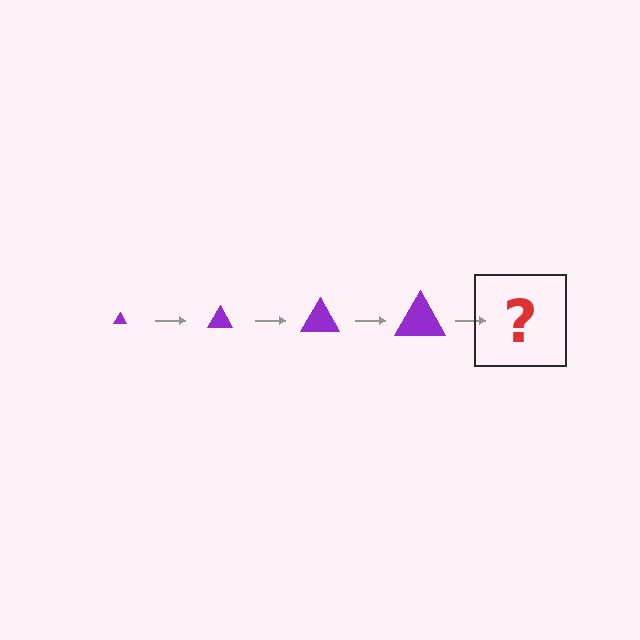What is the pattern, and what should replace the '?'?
The pattern is that the triangle gets progressively larger each step. The '?' should be a purple triangle, larger than the previous one.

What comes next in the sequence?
The next element should be a purple triangle, larger than the previous one.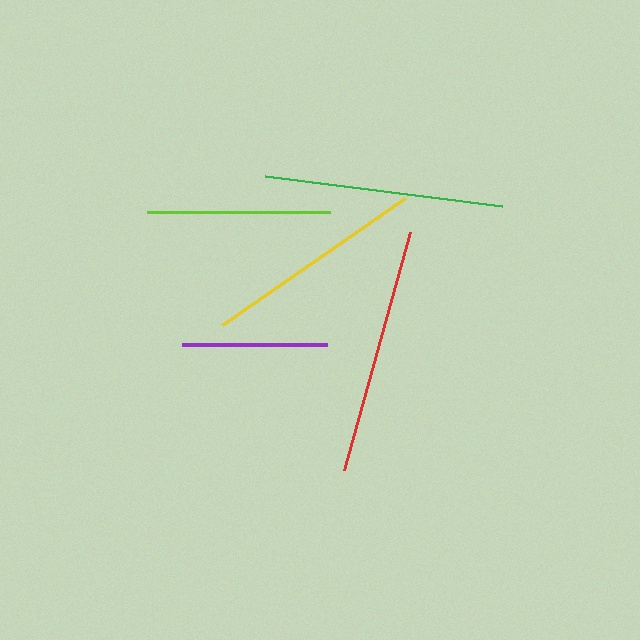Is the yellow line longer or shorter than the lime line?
The yellow line is longer than the lime line.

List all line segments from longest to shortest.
From longest to shortest: red, green, yellow, lime, purple.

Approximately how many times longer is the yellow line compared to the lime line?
The yellow line is approximately 1.2 times the length of the lime line.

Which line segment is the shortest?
The purple line is the shortest at approximately 146 pixels.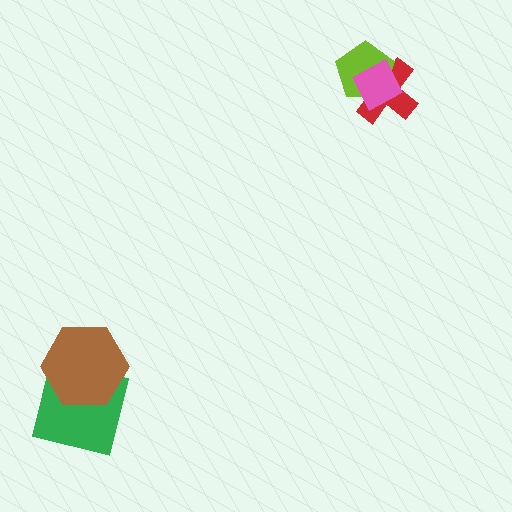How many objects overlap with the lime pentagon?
2 objects overlap with the lime pentagon.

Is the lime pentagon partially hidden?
Yes, it is partially covered by another shape.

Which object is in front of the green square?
The brown hexagon is in front of the green square.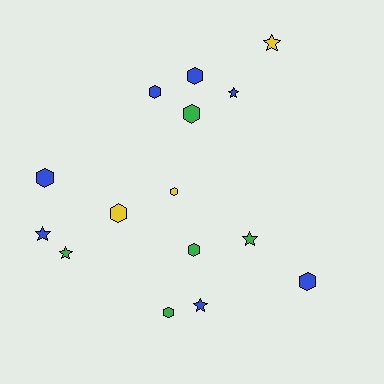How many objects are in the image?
There are 15 objects.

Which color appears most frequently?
Blue, with 7 objects.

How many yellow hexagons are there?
There are 2 yellow hexagons.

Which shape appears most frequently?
Hexagon, with 9 objects.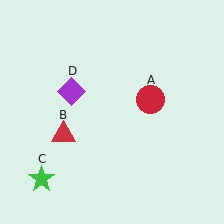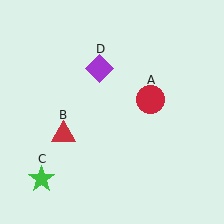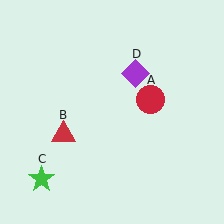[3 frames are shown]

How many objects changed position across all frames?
1 object changed position: purple diamond (object D).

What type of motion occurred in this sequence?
The purple diamond (object D) rotated clockwise around the center of the scene.